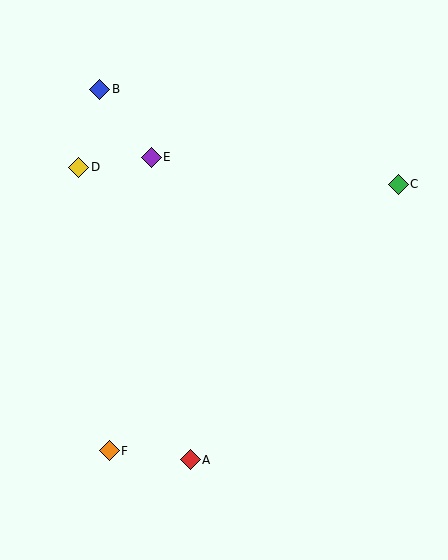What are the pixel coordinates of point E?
Point E is at (151, 157).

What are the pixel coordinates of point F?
Point F is at (109, 451).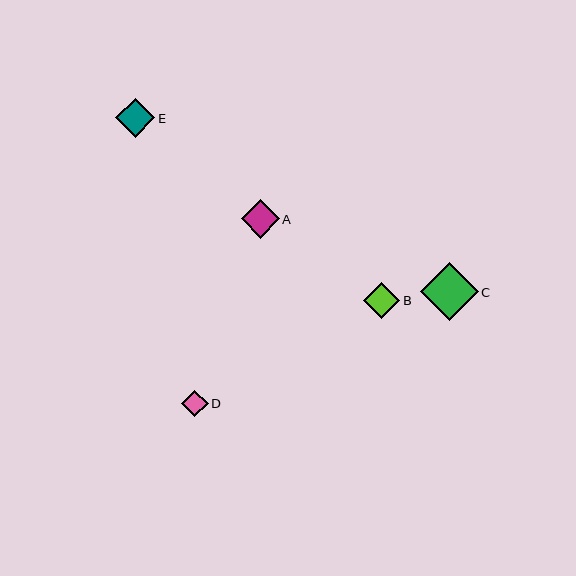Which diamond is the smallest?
Diamond D is the smallest with a size of approximately 26 pixels.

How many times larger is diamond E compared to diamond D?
Diamond E is approximately 1.5 times the size of diamond D.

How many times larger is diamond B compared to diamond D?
Diamond B is approximately 1.4 times the size of diamond D.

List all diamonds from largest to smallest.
From largest to smallest: C, E, A, B, D.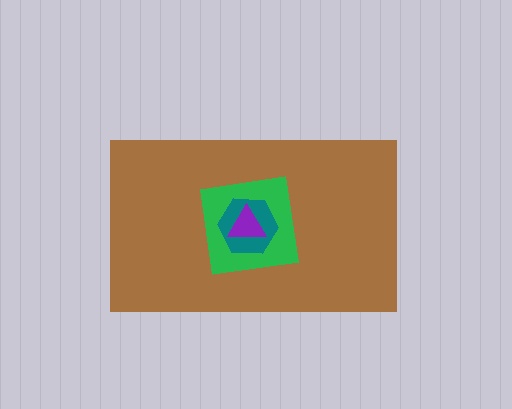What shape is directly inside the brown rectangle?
The green square.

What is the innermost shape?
The purple triangle.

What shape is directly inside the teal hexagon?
The purple triangle.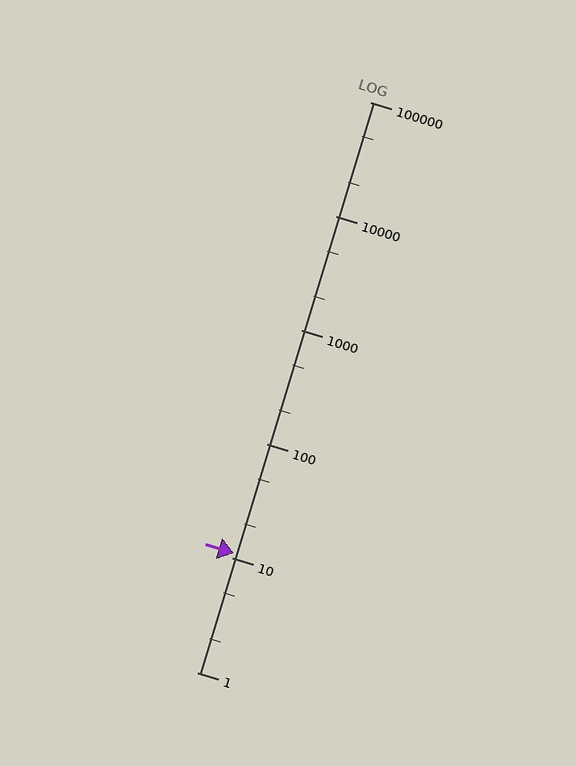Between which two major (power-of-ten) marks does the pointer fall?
The pointer is between 10 and 100.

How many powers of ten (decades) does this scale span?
The scale spans 5 decades, from 1 to 100000.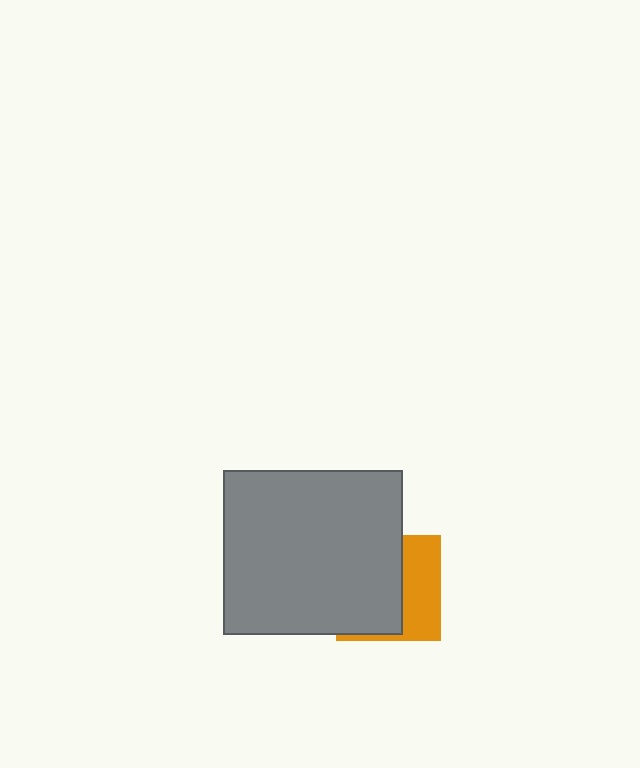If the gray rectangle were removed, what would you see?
You would see the complete orange square.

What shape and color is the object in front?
The object in front is a gray rectangle.